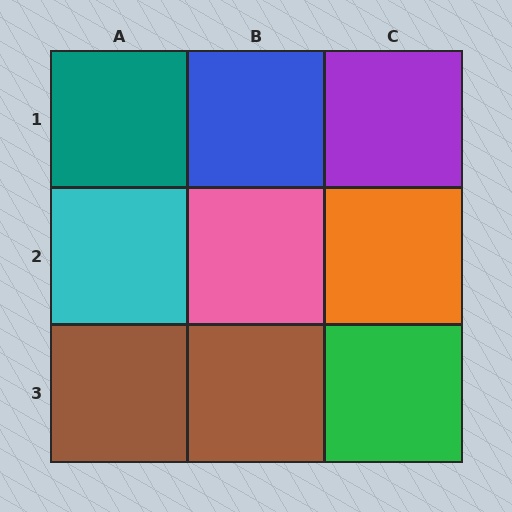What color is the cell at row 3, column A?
Brown.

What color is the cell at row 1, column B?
Blue.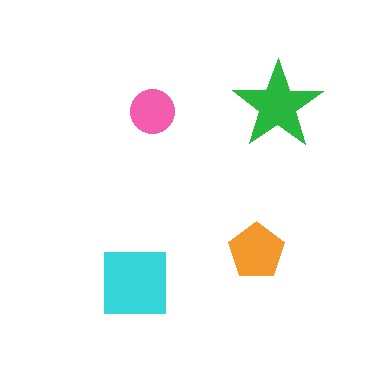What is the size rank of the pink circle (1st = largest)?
4th.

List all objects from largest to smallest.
The cyan square, the green star, the orange pentagon, the pink circle.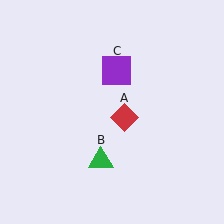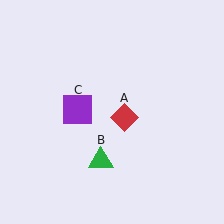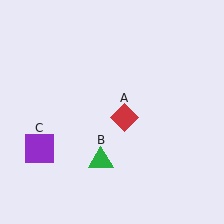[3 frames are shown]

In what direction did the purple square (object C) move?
The purple square (object C) moved down and to the left.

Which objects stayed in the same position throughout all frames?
Red diamond (object A) and green triangle (object B) remained stationary.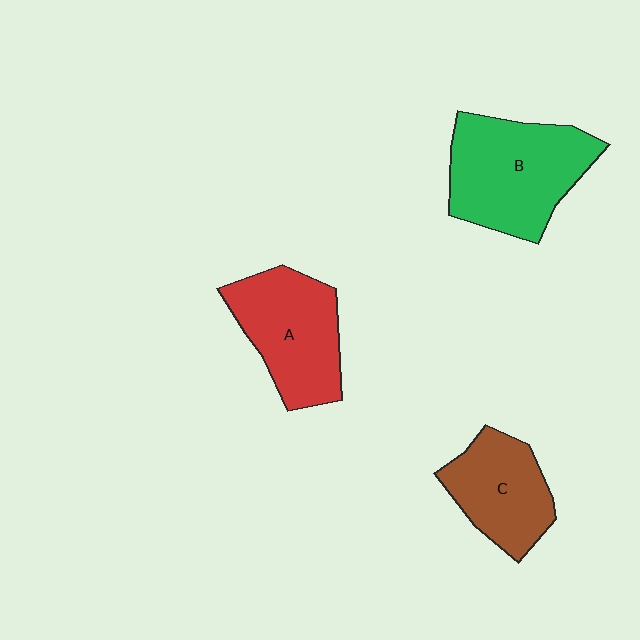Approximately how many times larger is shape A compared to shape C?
Approximately 1.2 times.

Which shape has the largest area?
Shape B (green).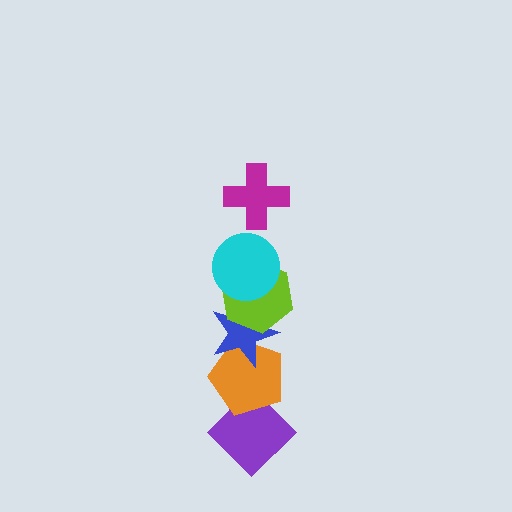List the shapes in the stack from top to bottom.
From top to bottom: the magenta cross, the cyan circle, the lime hexagon, the blue star, the orange pentagon, the purple diamond.